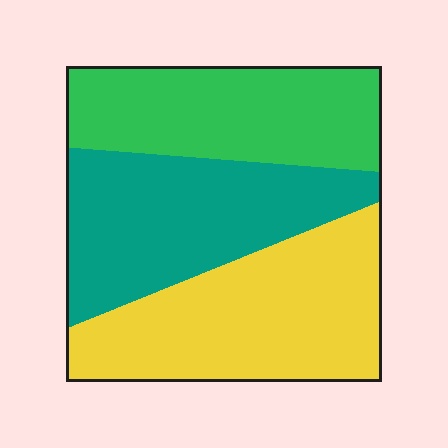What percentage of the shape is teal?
Teal takes up between a quarter and a half of the shape.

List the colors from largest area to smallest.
From largest to smallest: yellow, teal, green.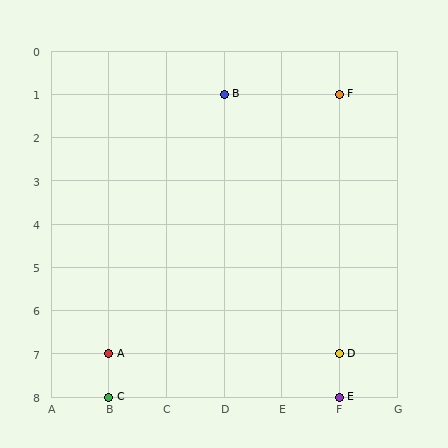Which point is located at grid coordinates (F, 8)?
Point E is at (F, 8).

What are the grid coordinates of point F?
Point F is at grid coordinates (F, 1).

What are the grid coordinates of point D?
Point D is at grid coordinates (F, 7).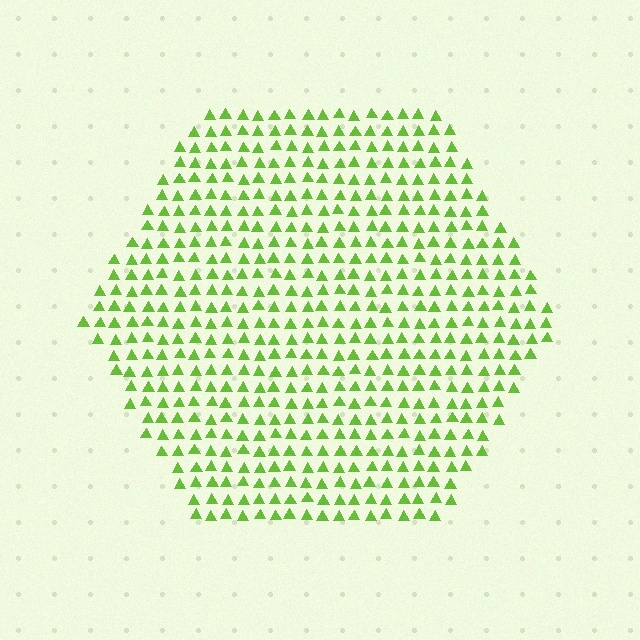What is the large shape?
The large shape is a hexagon.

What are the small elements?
The small elements are triangles.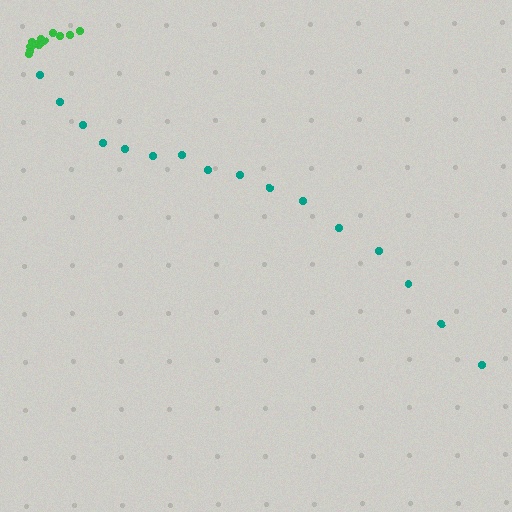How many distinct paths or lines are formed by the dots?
There are 2 distinct paths.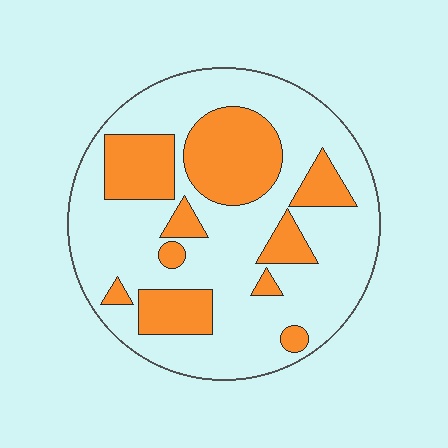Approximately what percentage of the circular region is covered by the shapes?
Approximately 30%.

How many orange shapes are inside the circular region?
10.